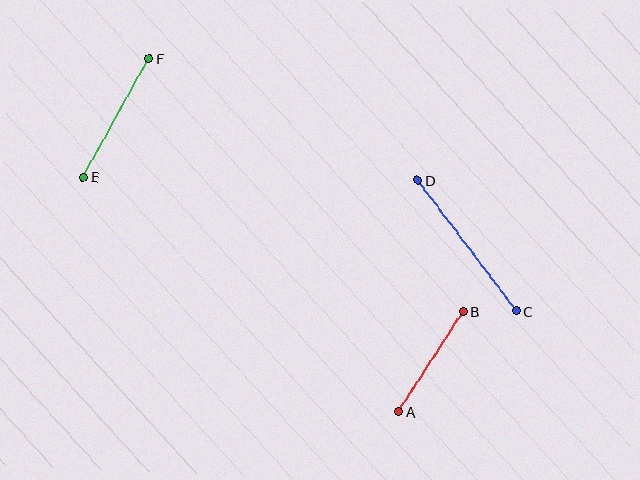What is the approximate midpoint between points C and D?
The midpoint is at approximately (467, 246) pixels.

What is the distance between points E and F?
The distance is approximately 136 pixels.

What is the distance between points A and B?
The distance is approximately 119 pixels.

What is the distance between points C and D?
The distance is approximately 164 pixels.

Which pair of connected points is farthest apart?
Points C and D are farthest apart.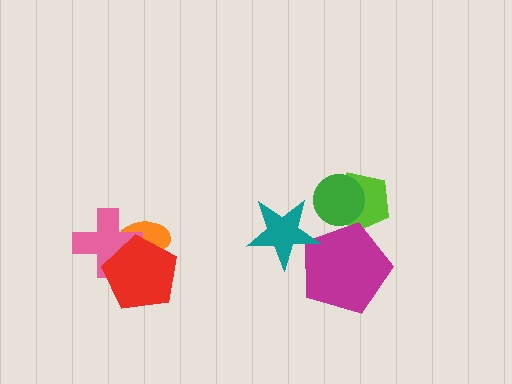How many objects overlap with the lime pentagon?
2 objects overlap with the lime pentagon.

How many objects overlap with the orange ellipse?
2 objects overlap with the orange ellipse.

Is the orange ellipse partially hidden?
Yes, it is partially covered by another shape.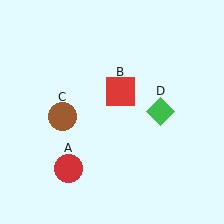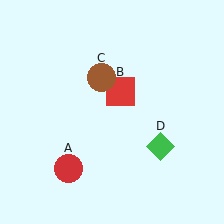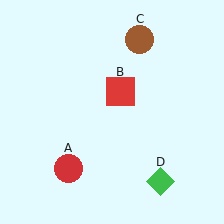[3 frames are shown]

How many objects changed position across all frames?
2 objects changed position: brown circle (object C), green diamond (object D).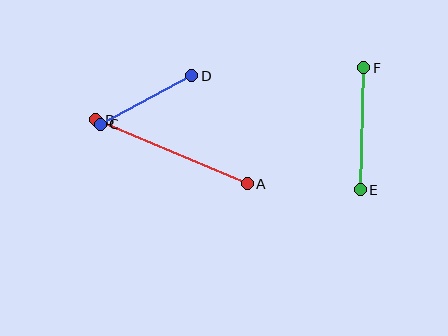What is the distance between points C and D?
The distance is approximately 103 pixels.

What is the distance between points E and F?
The distance is approximately 122 pixels.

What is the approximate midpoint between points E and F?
The midpoint is at approximately (362, 129) pixels.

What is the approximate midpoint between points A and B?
The midpoint is at approximately (172, 152) pixels.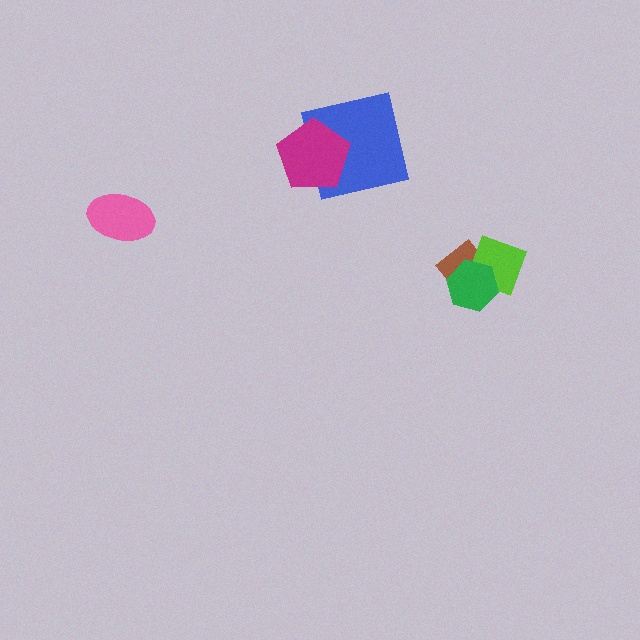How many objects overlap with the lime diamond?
2 objects overlap with the lime diamond.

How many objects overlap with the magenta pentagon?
1 object overlaps with the magenta pentagon.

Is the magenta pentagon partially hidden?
No, no other shape covers it.